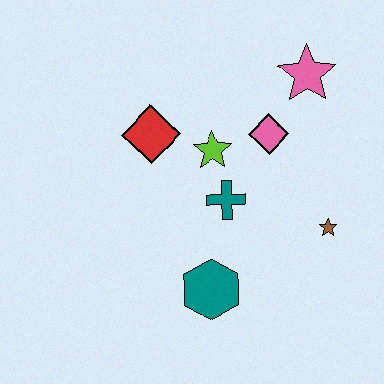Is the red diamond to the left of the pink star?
Yes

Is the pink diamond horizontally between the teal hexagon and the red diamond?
No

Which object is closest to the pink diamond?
The lime star is closest to the pink diamond.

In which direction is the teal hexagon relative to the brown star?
The teal hexagon is to the left of the brown star.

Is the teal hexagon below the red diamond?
Yes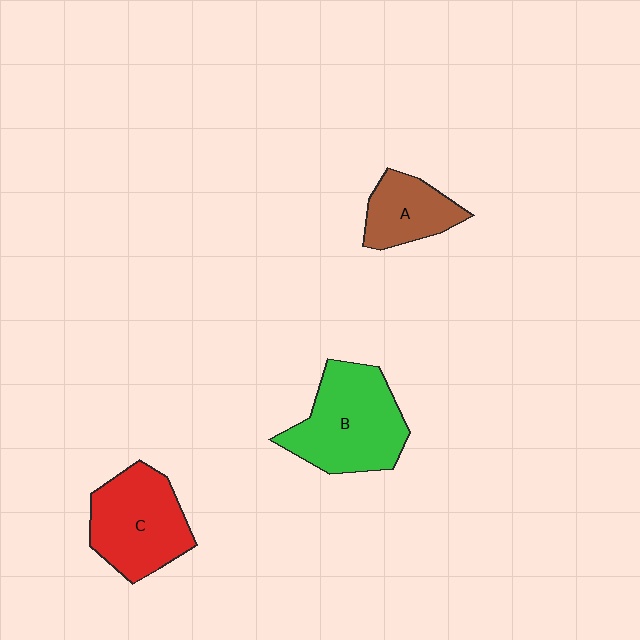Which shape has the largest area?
Shape B (green).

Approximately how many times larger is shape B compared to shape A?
Approximately 1.8 times.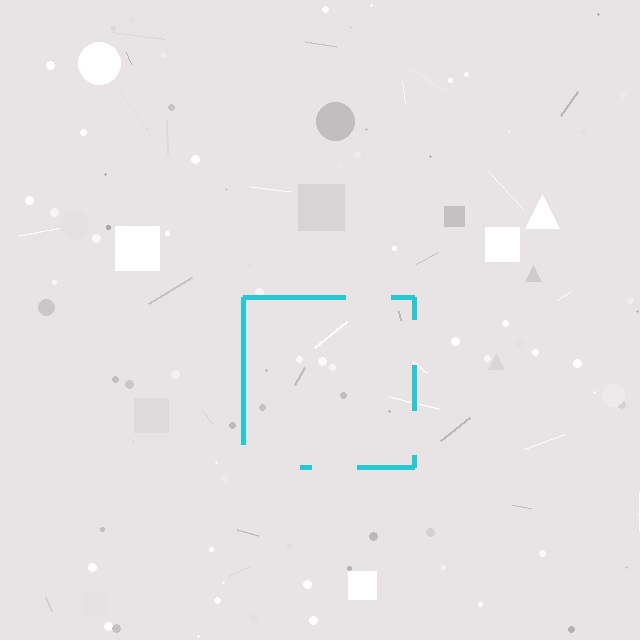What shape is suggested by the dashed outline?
The dashed outline suggests a square.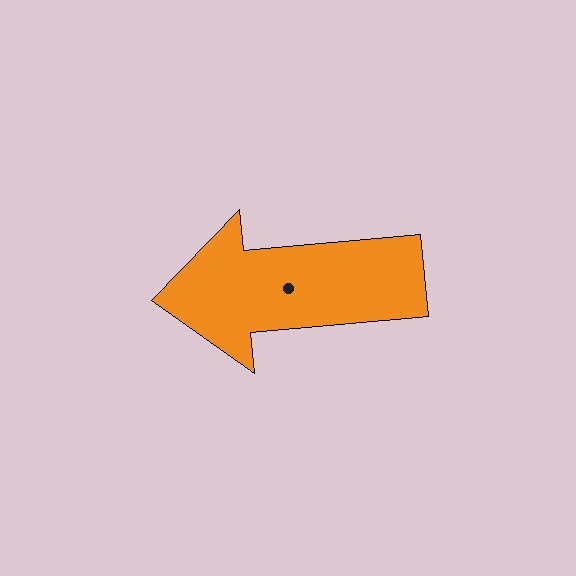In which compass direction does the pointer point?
West.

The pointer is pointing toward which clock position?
Roughly 9 o'clock.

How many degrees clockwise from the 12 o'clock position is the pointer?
Approximately 265 degrees.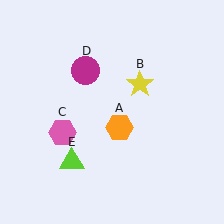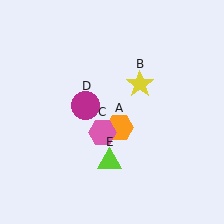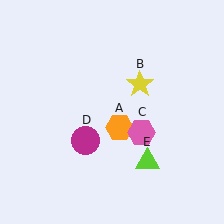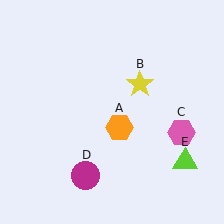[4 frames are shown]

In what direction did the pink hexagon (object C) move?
The pink hexagon (object C) moved right.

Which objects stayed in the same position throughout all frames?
Orange hexagon (object A) and yellow star (object B) remained stationary.